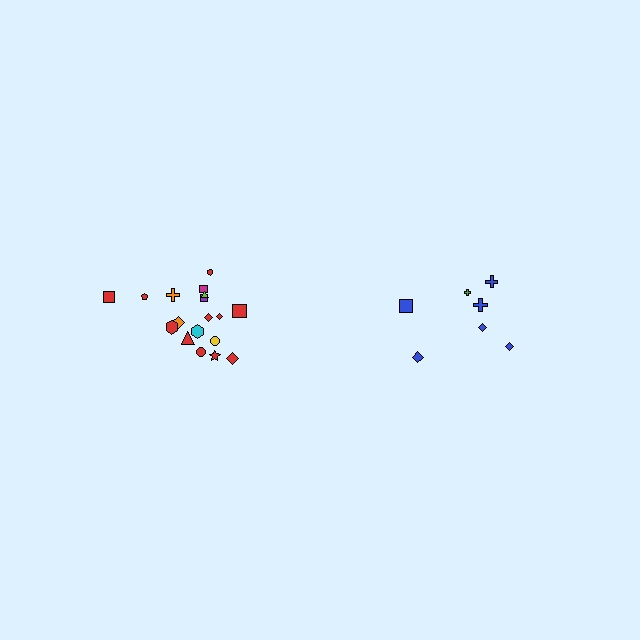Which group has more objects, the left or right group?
The left group.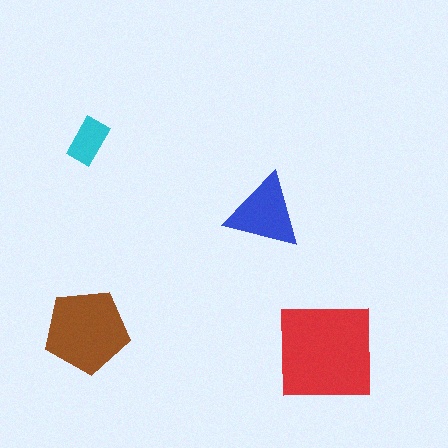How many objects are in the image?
There are 4 objects in the image.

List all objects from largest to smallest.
The red square, the brown pentagon, the blue triangle, the cyan rectangle.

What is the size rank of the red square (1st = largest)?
1st.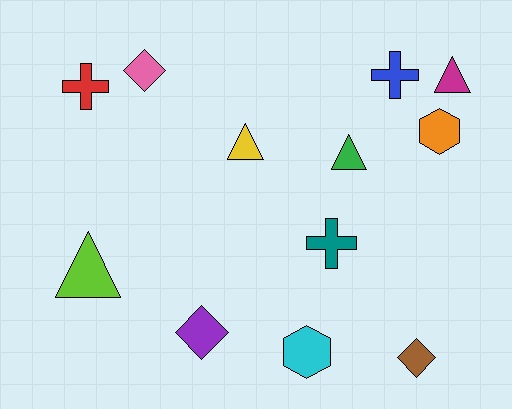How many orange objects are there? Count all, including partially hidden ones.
There is 1 orange object.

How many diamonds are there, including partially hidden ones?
There are 3 diamonds.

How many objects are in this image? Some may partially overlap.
There are 12 objects.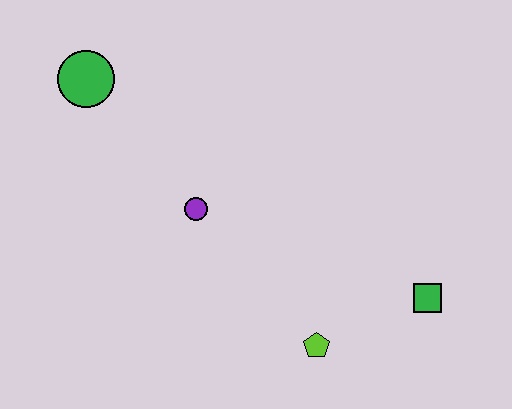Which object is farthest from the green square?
The green circle is farthest from the green square.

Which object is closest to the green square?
The lime pentagon is closest to the green square.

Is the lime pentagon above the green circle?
No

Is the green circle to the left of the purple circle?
Yes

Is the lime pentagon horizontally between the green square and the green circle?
Yes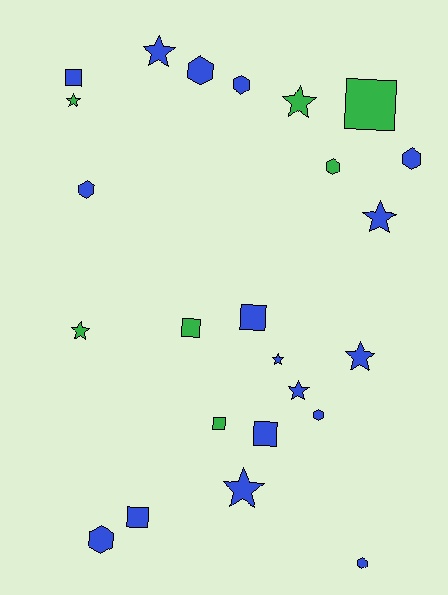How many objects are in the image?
There are 24 objects.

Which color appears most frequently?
Blue, with 17 objects.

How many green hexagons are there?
There is 1 green hexagon.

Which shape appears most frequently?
Star, with 9 objects.